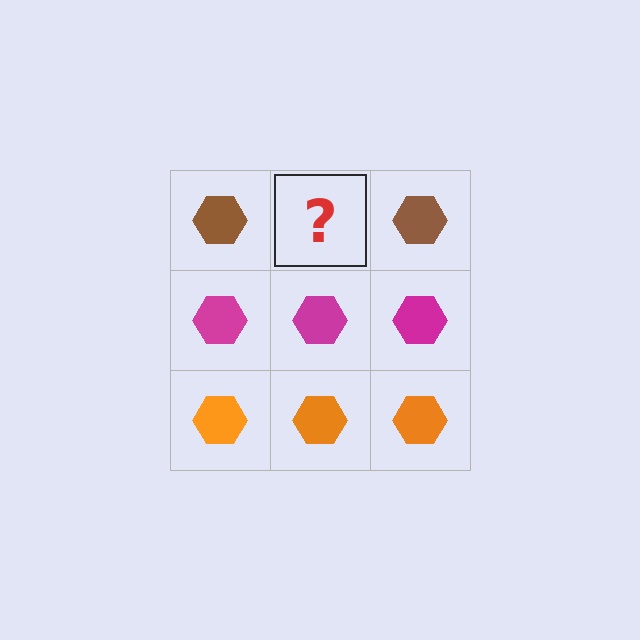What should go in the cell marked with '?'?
The missing cell should contain a brown hexagon.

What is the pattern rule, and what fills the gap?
The rule is that each row has a consistent color. The gap should be filled with a brown hexagon.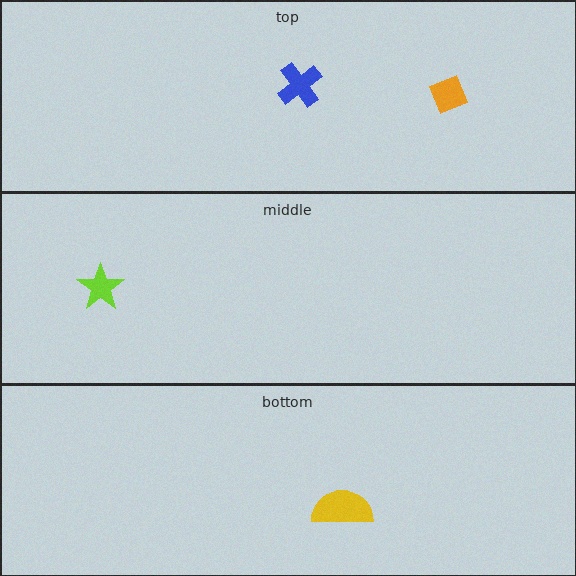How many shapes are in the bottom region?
1.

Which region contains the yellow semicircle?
The bottom region.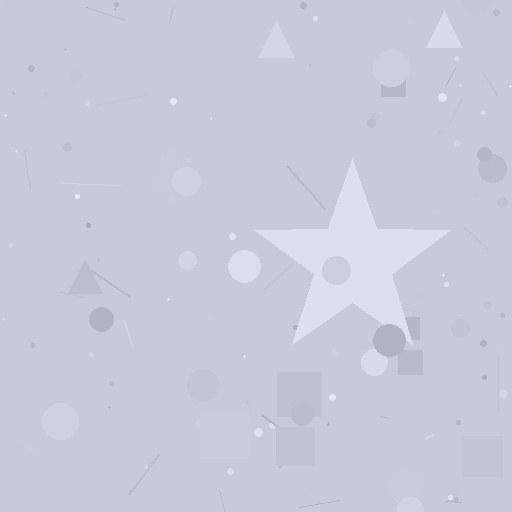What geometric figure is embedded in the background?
A star is embedded in the background.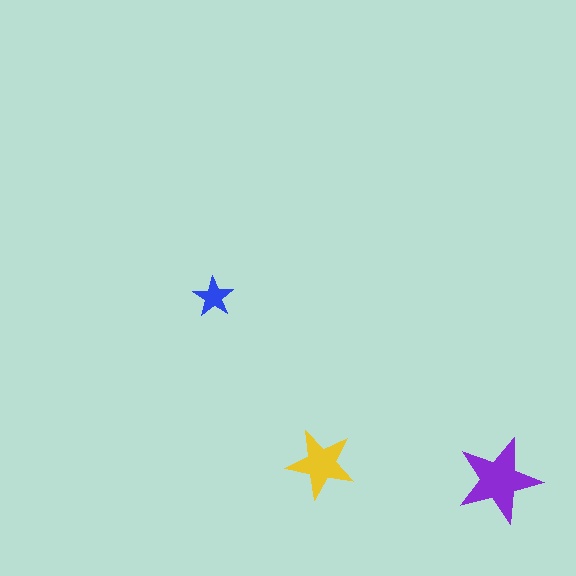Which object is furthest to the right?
The purple star is rightmost.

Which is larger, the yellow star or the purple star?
The purple one.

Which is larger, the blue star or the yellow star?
The yellow one.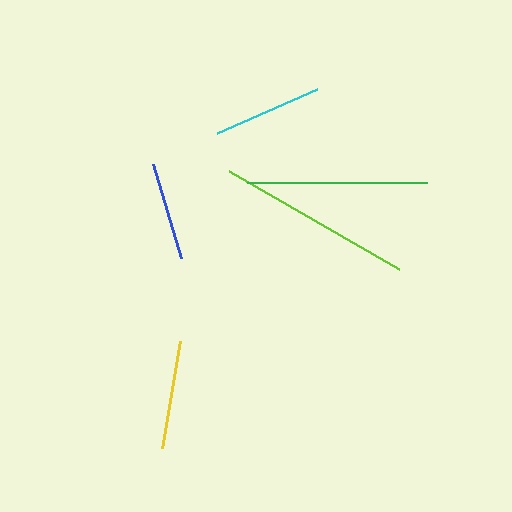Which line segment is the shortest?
The blue line is the shortest at approximately 98 pixels.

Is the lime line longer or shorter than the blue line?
The lime line is longer than the blue line.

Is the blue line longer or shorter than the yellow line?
The yellow line is longer than the blue line.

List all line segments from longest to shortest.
From longest to shortest: lime, green, cyan, yellow, blue.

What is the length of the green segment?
The green segment is approximately 181 pixels long.